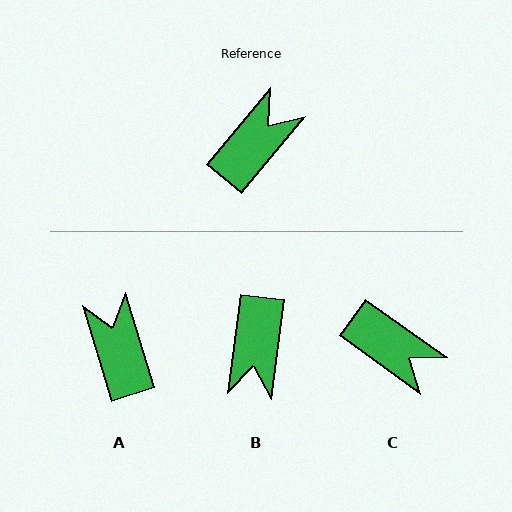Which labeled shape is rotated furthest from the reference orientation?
B, about 148 degrees away.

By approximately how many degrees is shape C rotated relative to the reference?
Approximately 86 degrees clockwise.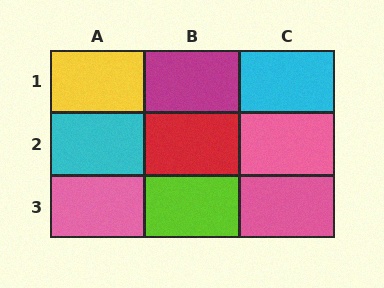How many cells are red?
1 cell is red.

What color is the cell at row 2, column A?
Cyan.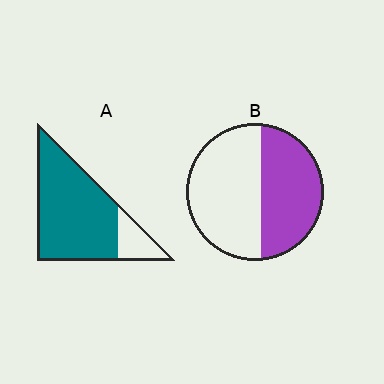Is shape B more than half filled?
No.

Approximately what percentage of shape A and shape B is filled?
A is approximately 85% and B is approximately 45%.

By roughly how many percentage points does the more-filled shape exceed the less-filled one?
By roughly 40 percentage points (A over B).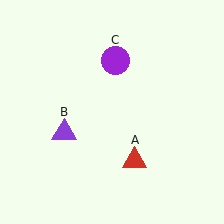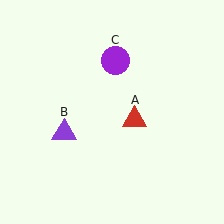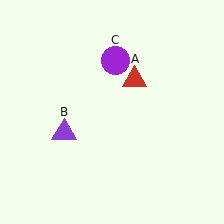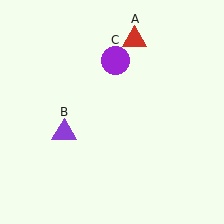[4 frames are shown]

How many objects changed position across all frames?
1 object changed position: red triangle (object A).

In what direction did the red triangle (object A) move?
The red triangle (object A) moved up.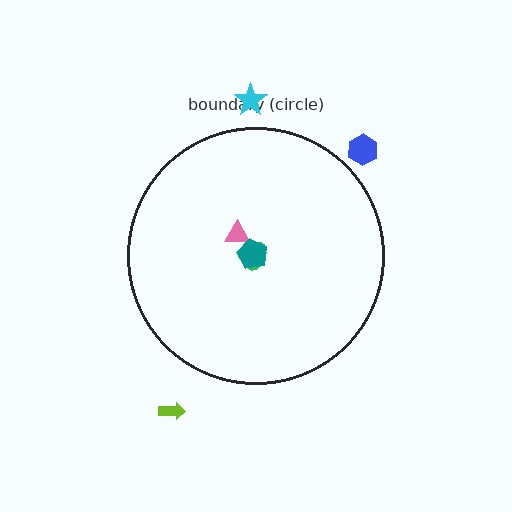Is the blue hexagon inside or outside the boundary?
Outside.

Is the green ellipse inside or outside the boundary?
Inside.